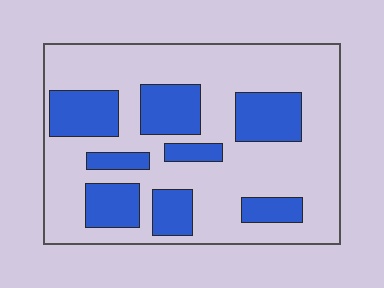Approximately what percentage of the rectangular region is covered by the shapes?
Approximately 30%.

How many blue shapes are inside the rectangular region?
8.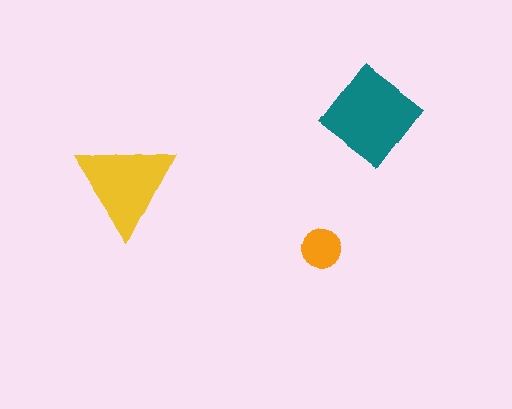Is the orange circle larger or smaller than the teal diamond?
Smaller.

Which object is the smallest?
The orange circle.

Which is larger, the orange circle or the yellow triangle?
The yellow triangle.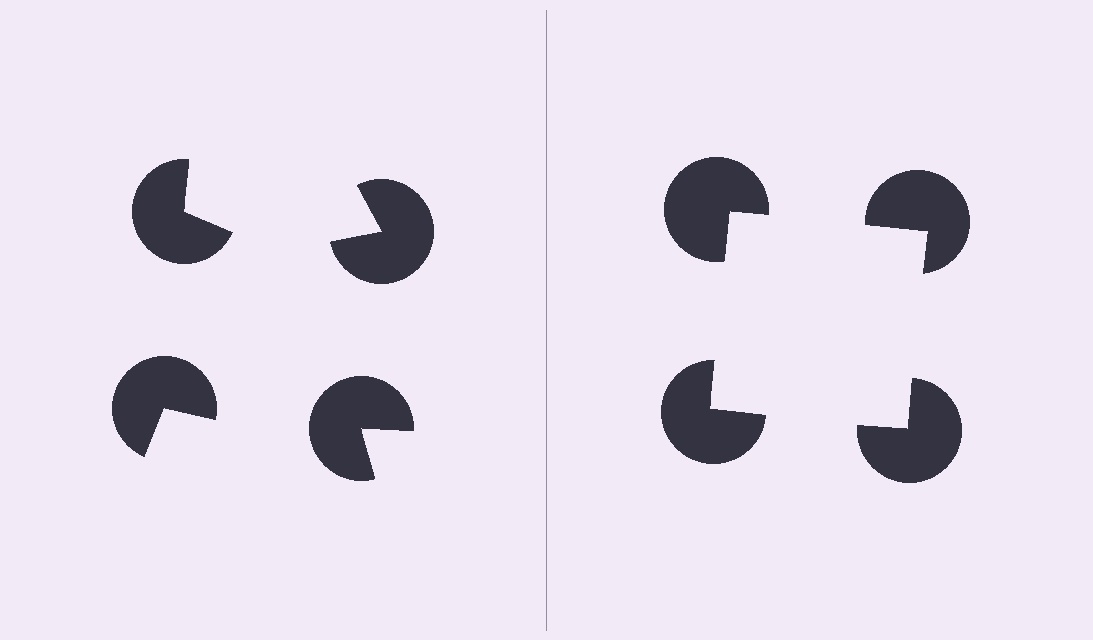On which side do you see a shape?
An illusory square appears on the right side. On the left side the wedge cuts are rotated, so no coherent shape forms.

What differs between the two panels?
The pac-man discs are positioned identically on both sides; only the wedge orientations differ. On the right they align to a square; on the left they are misaligned.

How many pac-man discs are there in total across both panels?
8 — 4 on each side.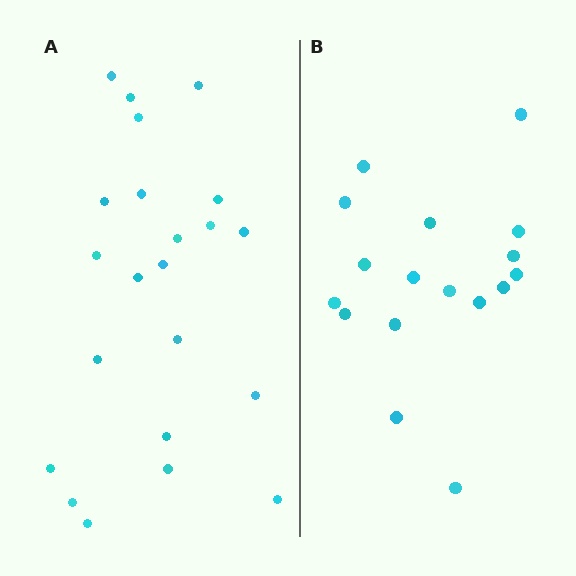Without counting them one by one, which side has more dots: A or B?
Region A (the left region) has more dots.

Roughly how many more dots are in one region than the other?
Region A has about 5 more dots than region B.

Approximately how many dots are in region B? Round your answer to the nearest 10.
About 20 dots. (The exact count is 17, which rounds to 20.)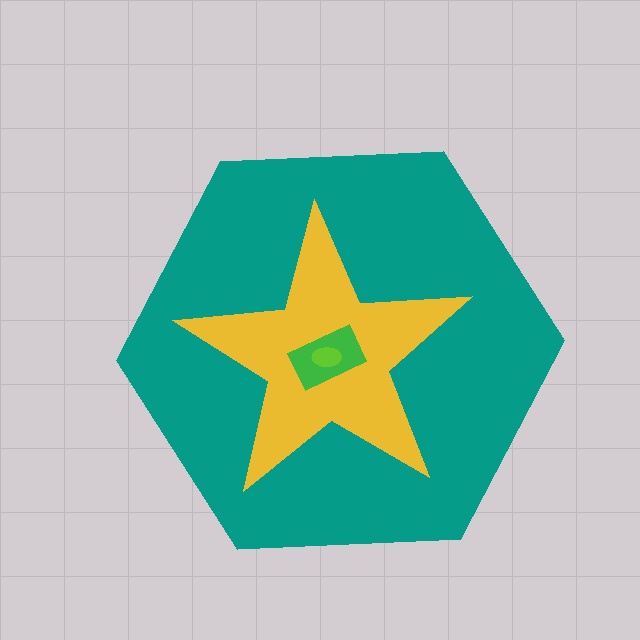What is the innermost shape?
The lime ellipse.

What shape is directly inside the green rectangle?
The lime ellipse.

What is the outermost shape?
The teal hexagon.